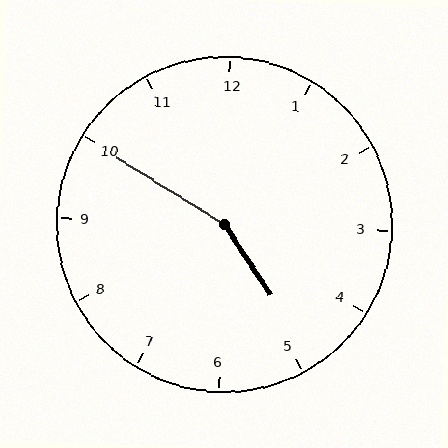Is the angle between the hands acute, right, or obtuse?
It is obtuse.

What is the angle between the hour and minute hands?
Approximately 155 degrees.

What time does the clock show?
4:50.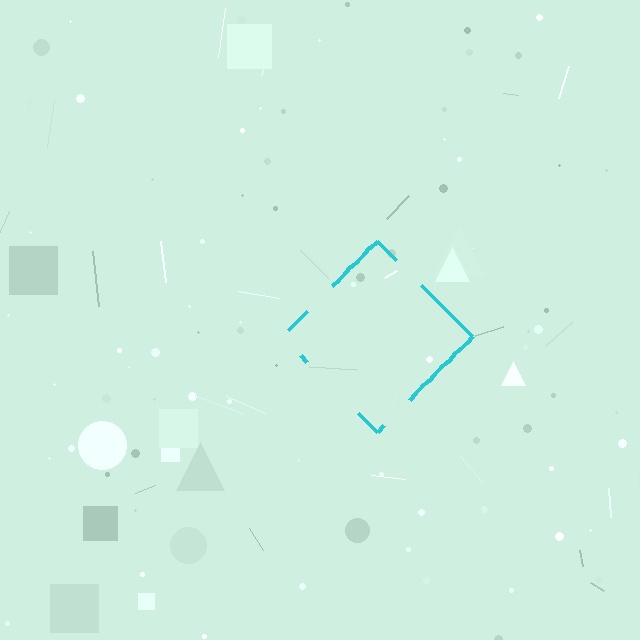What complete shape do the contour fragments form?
The contour fragments form a diamond.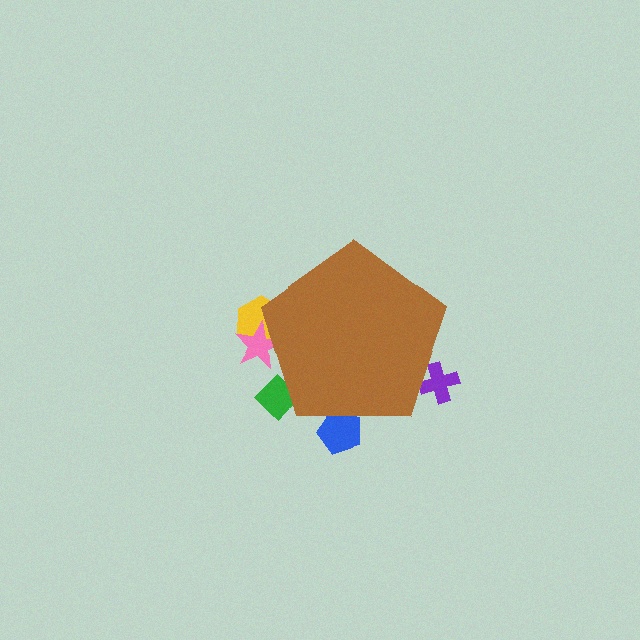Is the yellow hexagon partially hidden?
Yes, the yellow hexagon is partially hidden behind the brown pentagon.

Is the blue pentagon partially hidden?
Yes, the blue pentagon is partially hidden behind the brown pentagon.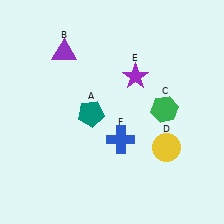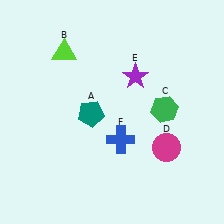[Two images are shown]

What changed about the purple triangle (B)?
In Image 1, B is purple. In Image 2, it changed to lime.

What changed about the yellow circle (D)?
In Image 1, D is yellow. In Image 2, it changed to magenta.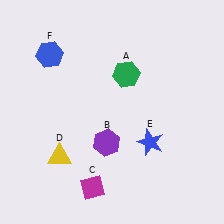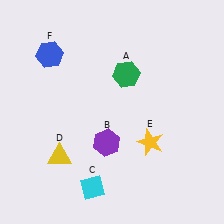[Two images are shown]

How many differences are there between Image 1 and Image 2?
There are 2 differences between the two images.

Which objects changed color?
C changed from magenta to cyan. E changed from blue to yellow.